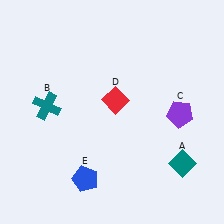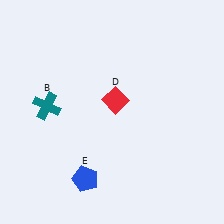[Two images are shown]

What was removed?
The purple pentagon (C), the teal diamond (A) were removed in Image 2.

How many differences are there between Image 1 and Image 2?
There are 2 differences between the two images.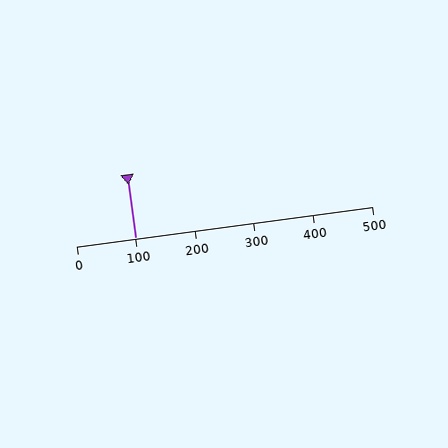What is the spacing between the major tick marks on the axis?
The major ticks are spaced 100 apart.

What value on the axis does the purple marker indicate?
The marker indicates approximately 100.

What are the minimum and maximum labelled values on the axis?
The axis runs from 0 to 500.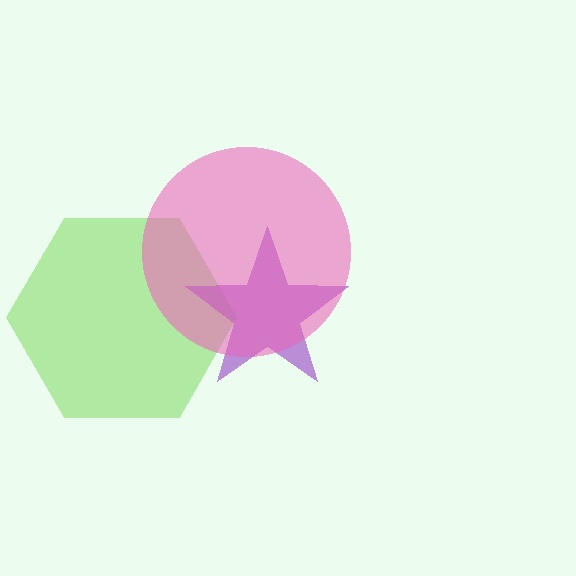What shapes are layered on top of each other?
The layered shapes are: a lime hexagon, a purple star, a pink circle.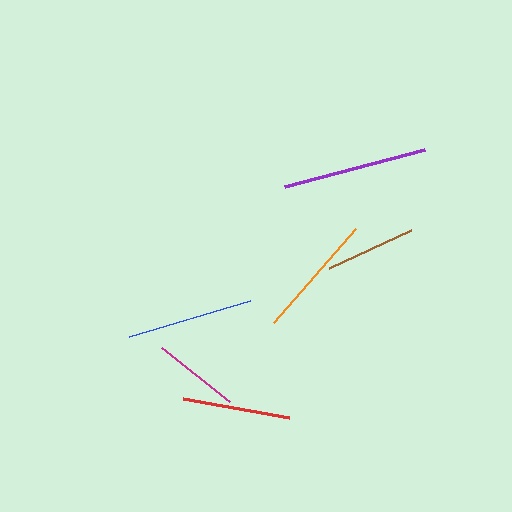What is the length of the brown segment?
The brown segment is approximately 91 pixels long.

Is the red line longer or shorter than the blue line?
The blue line is longer than the red line.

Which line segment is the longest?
The purple line is the longest at approximately 145 pixels.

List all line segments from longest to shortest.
From longest to shortest: purple, blue, orange, red, brown, magenta.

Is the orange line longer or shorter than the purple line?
The purple line is longer than the orange line.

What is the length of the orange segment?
The orange segment is approximately 125 pixels long.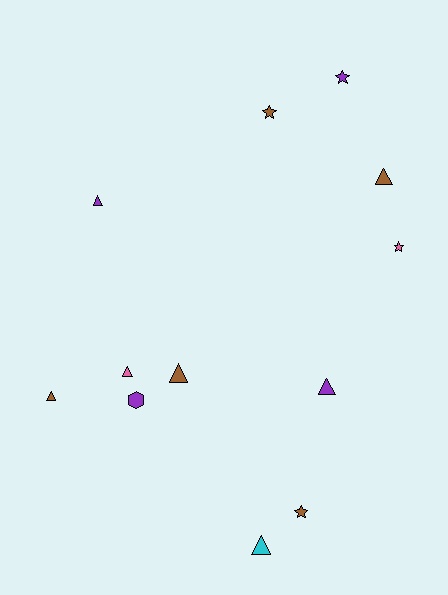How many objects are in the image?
There are 12 objects.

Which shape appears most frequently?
Triangle, with 7 objects.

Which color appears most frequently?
Brown, with 5 objects.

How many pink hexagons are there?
There are no pink hexagons.